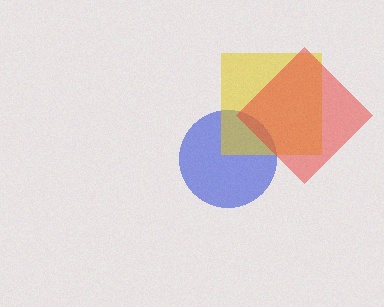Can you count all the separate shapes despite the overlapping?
Yes, there are 3 separate shapes.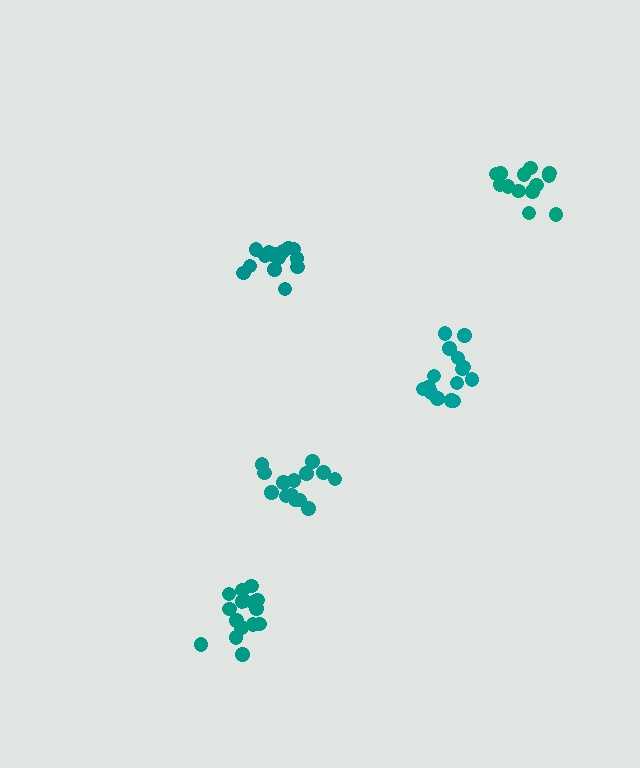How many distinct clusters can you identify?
There are 5 distinct clusters.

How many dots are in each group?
Group 1: 14 dots, Group 2: 17 dots, Group 3: 16 dots, Group 4: 13 dots, Group 5: 15 dots (75 total).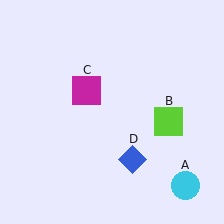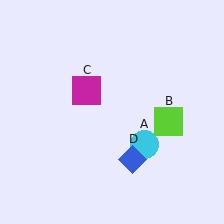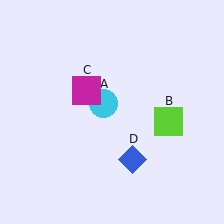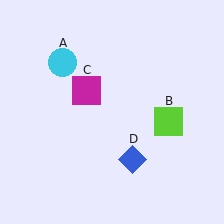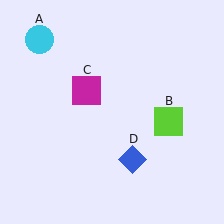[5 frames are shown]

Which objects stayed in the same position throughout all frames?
Lime square (object B) and magenta square (object C) and blue diamond (object D) remained stationary.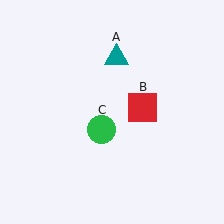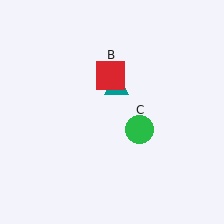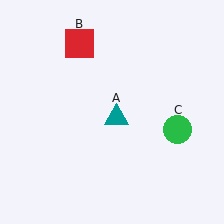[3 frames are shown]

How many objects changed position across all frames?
3 objects changed position: teal triangle (object A), red square (object B), green circle (object C).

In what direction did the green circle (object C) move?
The green circle (object C) moved right.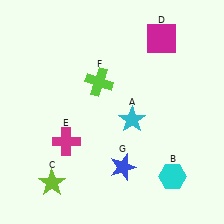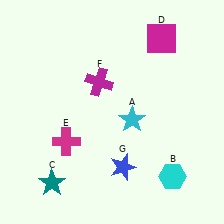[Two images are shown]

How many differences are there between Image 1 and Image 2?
There are 2 differences between the two images.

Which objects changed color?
C changed from lime to teal. F changed from lime to magenta.